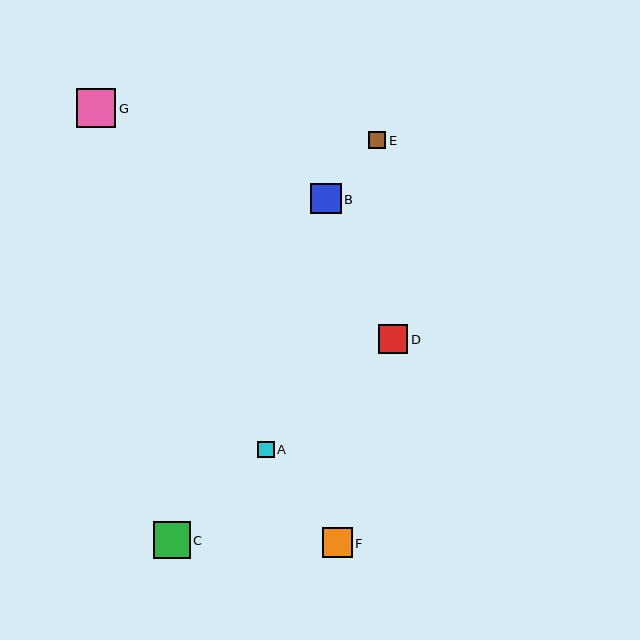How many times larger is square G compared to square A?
Square G is approximately 2.4 times the size of square A.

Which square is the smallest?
Square A is the smallest with a size of approximately 16 pixels.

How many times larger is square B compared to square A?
Square B is approximately 1.9 times the size of square A.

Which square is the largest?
Square G is the largest with a size of approximately 39 pixels.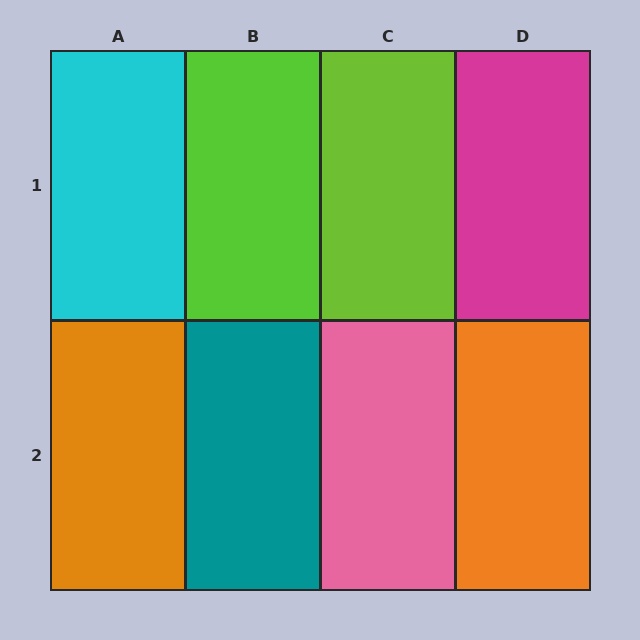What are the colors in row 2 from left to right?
Orange, teal, pink, orange.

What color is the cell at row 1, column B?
Lime.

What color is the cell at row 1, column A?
Cyan.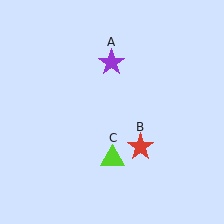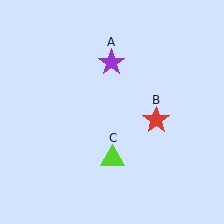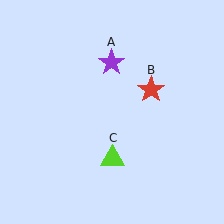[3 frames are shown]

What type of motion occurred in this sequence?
The red star (object B) rotated counterclockwise around the center of the scene.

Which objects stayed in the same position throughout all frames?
Purple star (object A) and lime triangle (object C) remained stationary.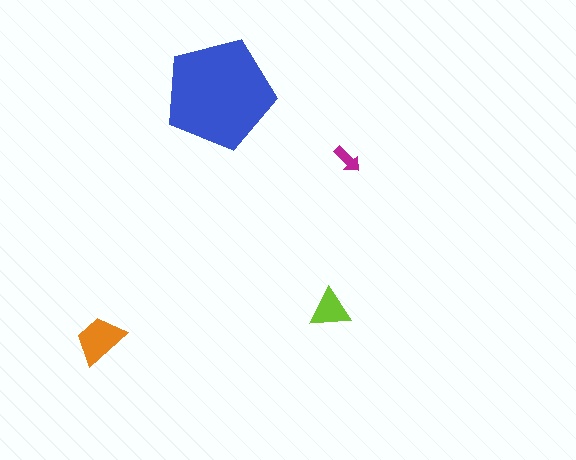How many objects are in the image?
There are 4 objects in the image.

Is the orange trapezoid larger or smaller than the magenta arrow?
Larger.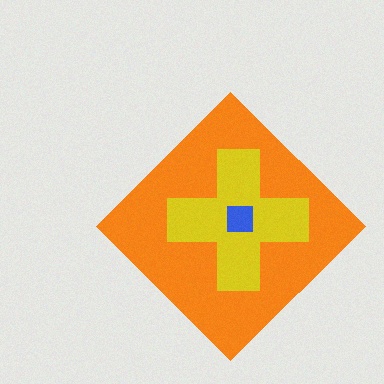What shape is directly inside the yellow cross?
The blue square.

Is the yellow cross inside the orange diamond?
Yes.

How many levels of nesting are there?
3.